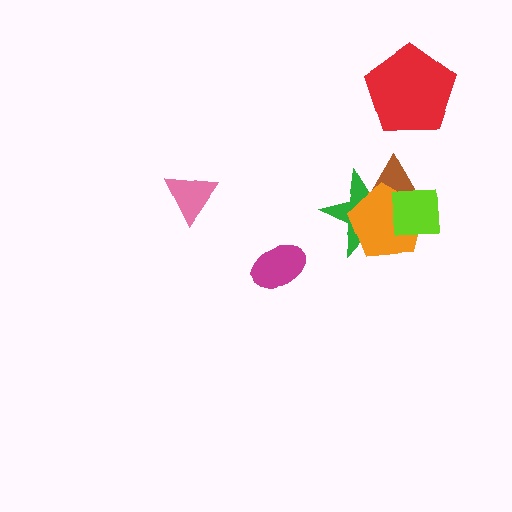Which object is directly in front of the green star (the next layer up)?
The brown triangle is directly in front of the green star.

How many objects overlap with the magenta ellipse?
0 objects overlap with the magenta ellipse.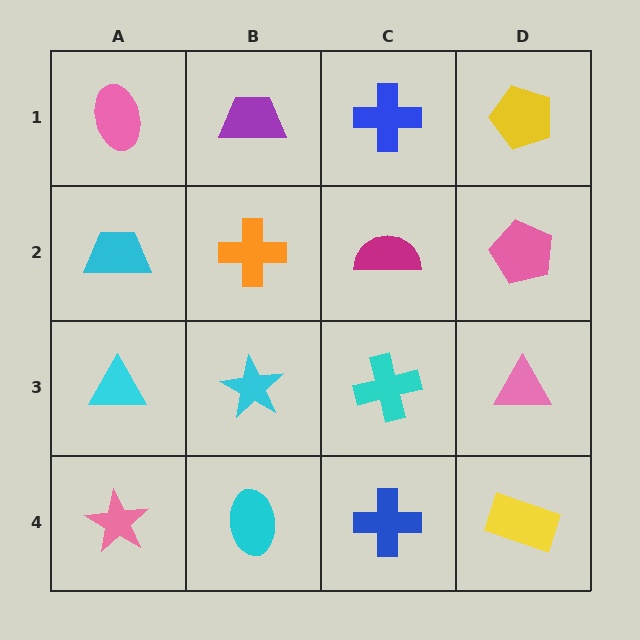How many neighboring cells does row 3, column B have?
4.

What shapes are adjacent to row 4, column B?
A cyan star (row 3, column B), a pink star (row 4, column A), a blue cross (row 4, column C).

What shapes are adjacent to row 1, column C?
A magenta semicircle (row 2, column C), a purple trapezoid (row 1, column B), a yellow pentagon (row 1, column D).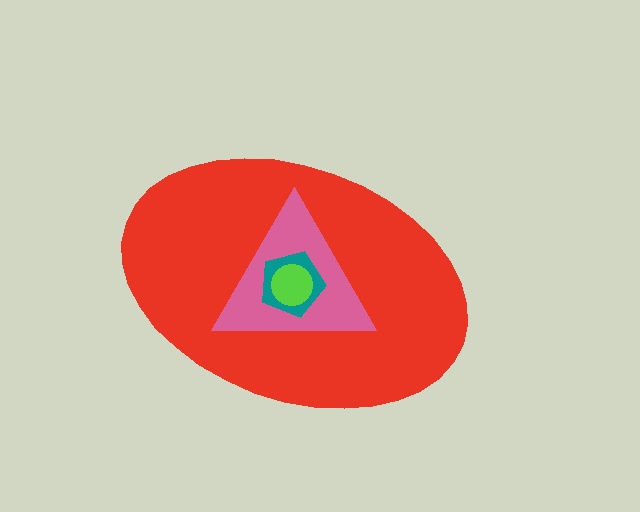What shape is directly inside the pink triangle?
The teal pentagon.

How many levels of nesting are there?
4.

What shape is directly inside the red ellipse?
The pink triangle.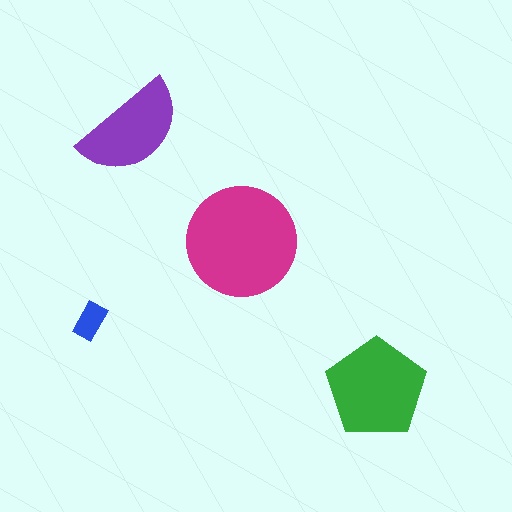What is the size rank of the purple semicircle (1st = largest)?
3rd.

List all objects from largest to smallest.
The magenta circle, the green pentagon, the purple semicircle, the blue rectangle.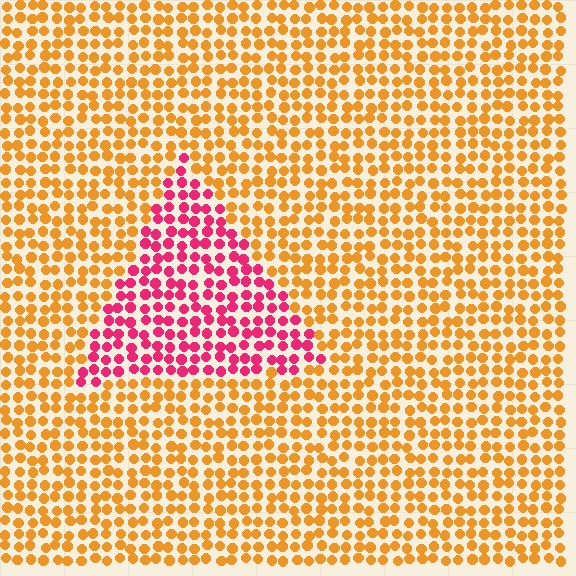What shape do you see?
I see a triangle.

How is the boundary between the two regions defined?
The boundary is defined purely by a slight shift in hue (about 58 degrees). Spacing, size, and orientation are identical on both sides.